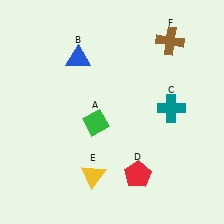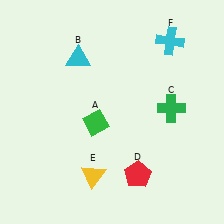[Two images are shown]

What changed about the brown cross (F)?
In Image 1, F is brown. In Image 2, it changed to cyan.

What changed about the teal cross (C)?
In Image 1, C is teal. In Image 2, it changed to green.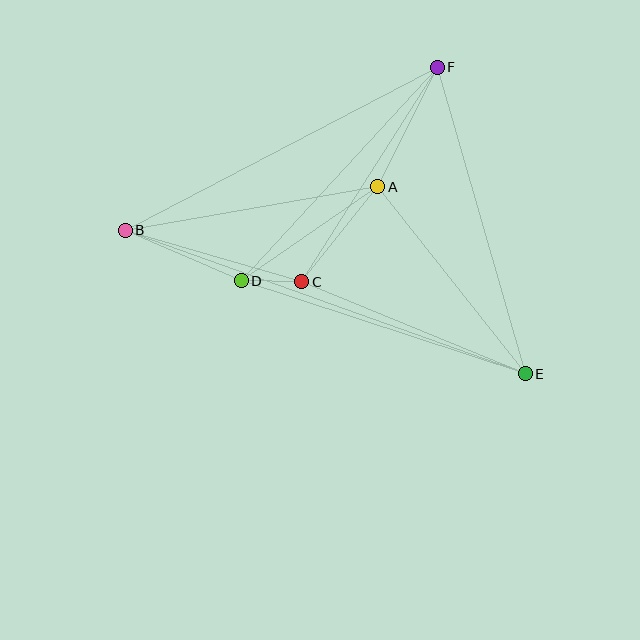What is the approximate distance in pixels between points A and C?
The distance between A and C is approximately 122 pixels.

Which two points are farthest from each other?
Points B and E are farthest from each other.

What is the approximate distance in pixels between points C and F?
The distance between C and F is approximately 254 pixels.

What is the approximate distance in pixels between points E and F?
The distance between E and F is approximately 319 pixels.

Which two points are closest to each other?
Points C and D are closest to each other.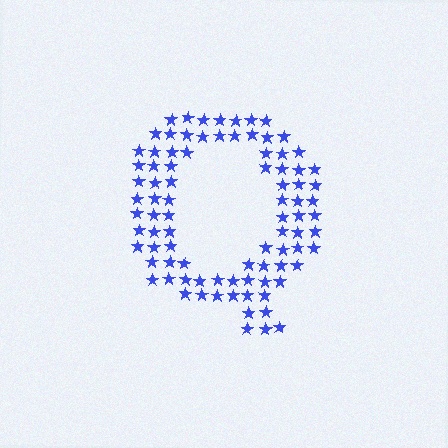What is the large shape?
The large shape is the letter Q.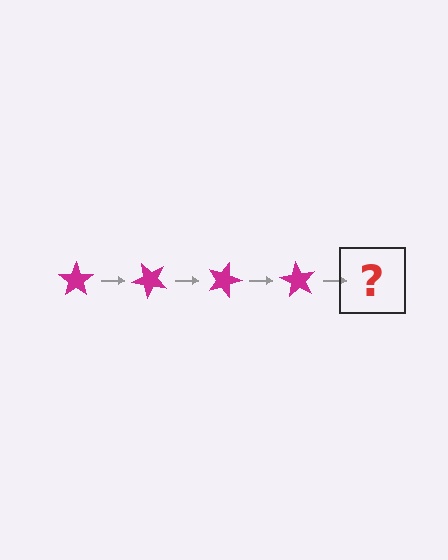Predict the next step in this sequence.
The next step is a magenta star rotated 180 degrees.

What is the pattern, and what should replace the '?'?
The pattern is that the star rotates 45 degrees each step. The '?' should be a magenta star rotated 180 degrees.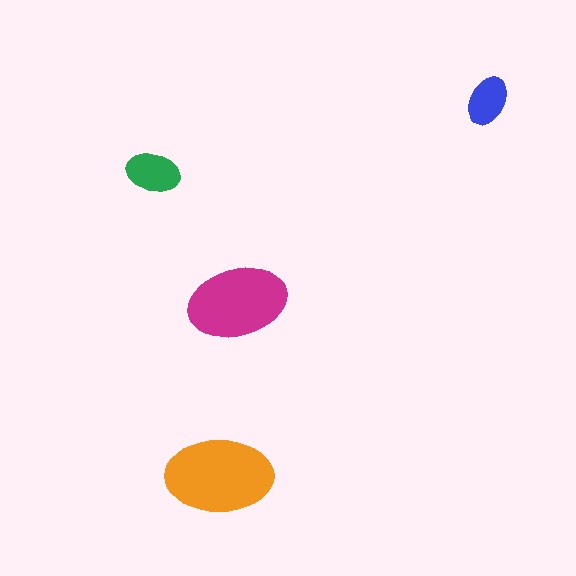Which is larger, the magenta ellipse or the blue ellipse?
The magenta one.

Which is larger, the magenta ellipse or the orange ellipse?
The orange one.